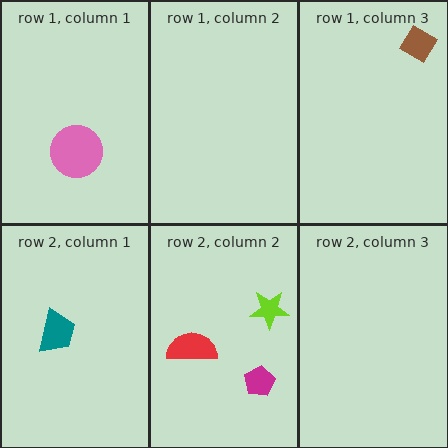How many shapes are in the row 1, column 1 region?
1.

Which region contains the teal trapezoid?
The row 2, column 1 region.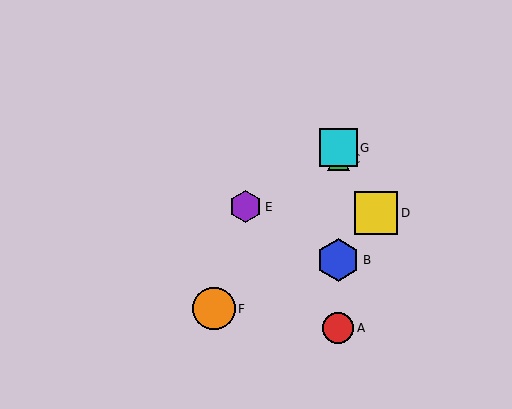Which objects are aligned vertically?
Objects A, B, C, G are aligned vertically.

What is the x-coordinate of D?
Object D is at x≈376.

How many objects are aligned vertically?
4 objects (A, B, C, G) are aligned vertically.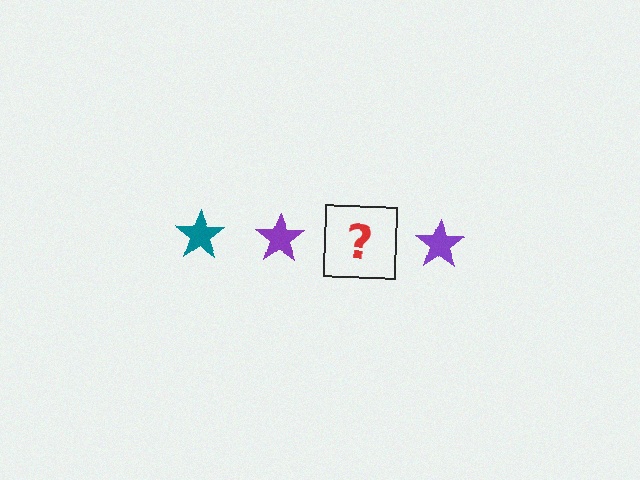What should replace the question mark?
The question mark should be replaced with a teal star.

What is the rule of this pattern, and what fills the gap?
The rule is that the pattern cycles through teal, purple stars. The gap should be filled with a teal star.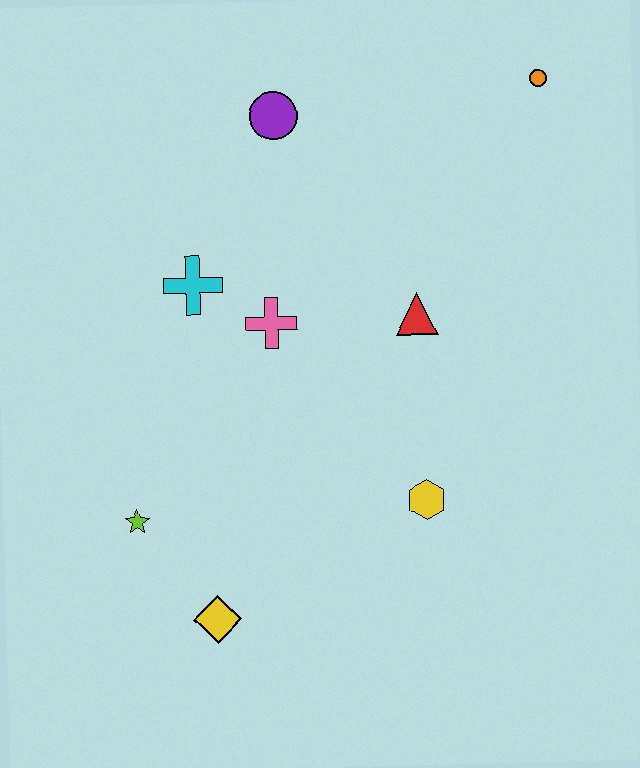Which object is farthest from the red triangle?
The yellow diamond is farthest from the red triangle.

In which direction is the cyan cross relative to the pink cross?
The cyan cross is to the left of the pink cross.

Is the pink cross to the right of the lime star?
Yes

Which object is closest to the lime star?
The yellow diamond is closest to the lime star.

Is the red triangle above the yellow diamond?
Yes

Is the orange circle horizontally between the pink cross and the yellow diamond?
No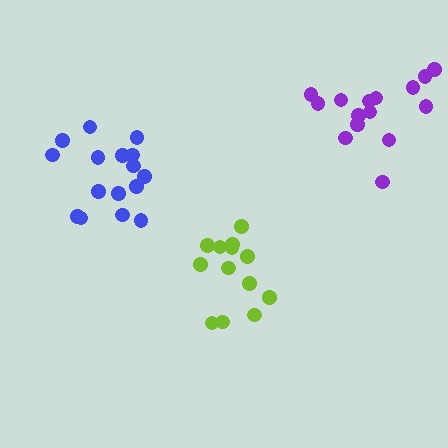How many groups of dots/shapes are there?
There are 3 groups.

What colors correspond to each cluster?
The clusters are colored: lime, purple, blue.